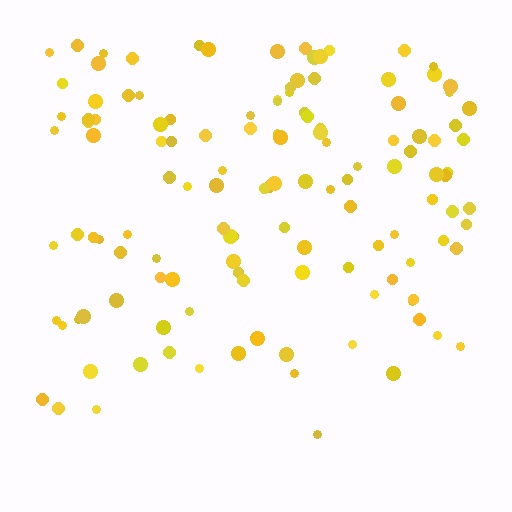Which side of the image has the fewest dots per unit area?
The bottom.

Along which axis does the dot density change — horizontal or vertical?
Vertical.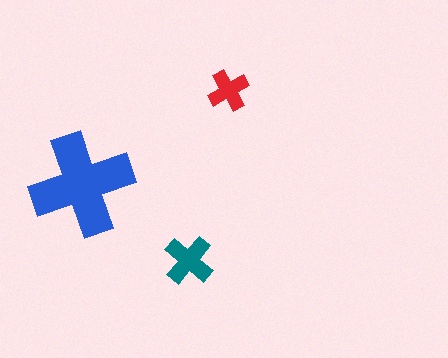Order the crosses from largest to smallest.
the blue one, the teal one, the red one.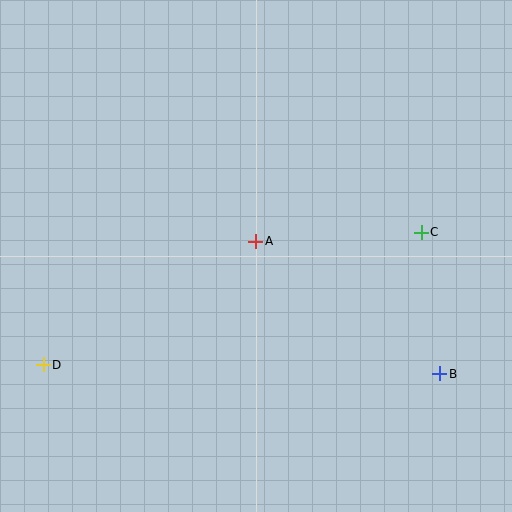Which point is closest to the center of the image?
Point A at (256, 241) is closest to the center.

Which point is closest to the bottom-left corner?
Point D is closest to the bottom-left corner.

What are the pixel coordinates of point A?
Point A is at (256, 241).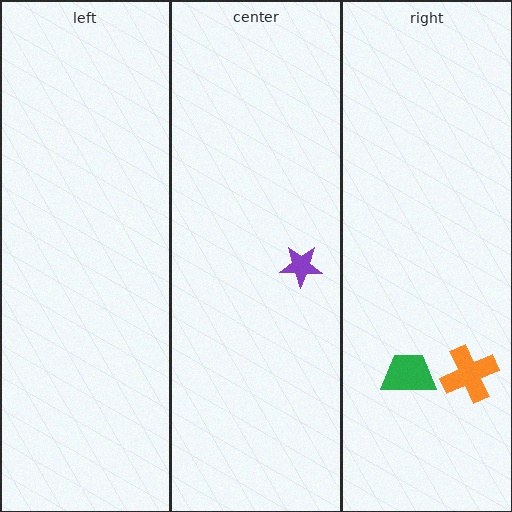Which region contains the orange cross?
The right region.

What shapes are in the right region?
The green trapezoid, the orange cross.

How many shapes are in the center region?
1.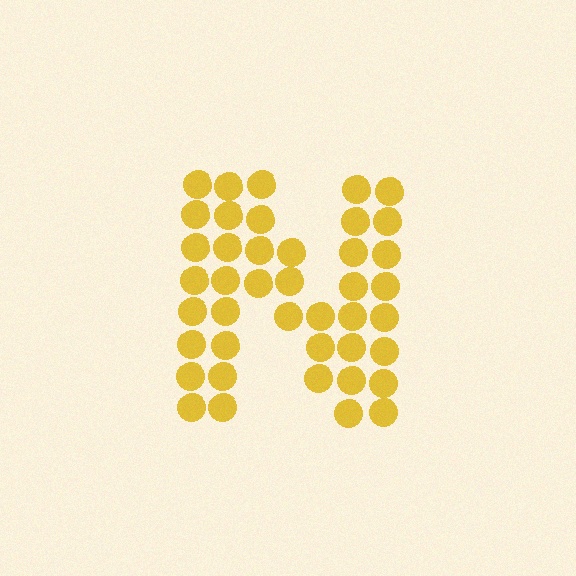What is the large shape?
The large shape is the letter N.